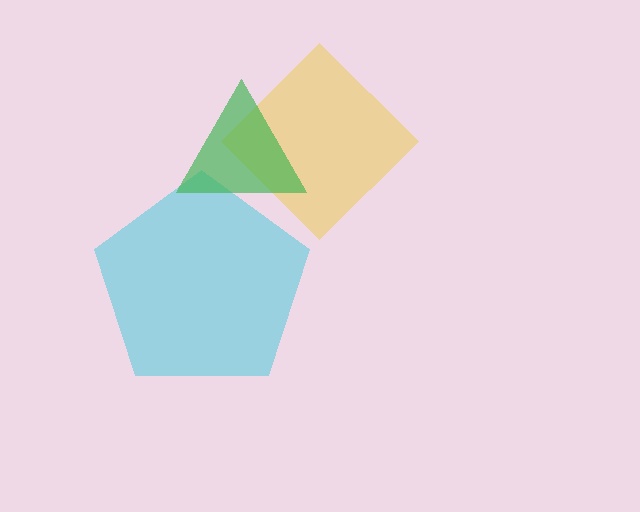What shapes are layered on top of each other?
The layered shapes are: a cyan pentagon, a yellow diamond, a green triangle.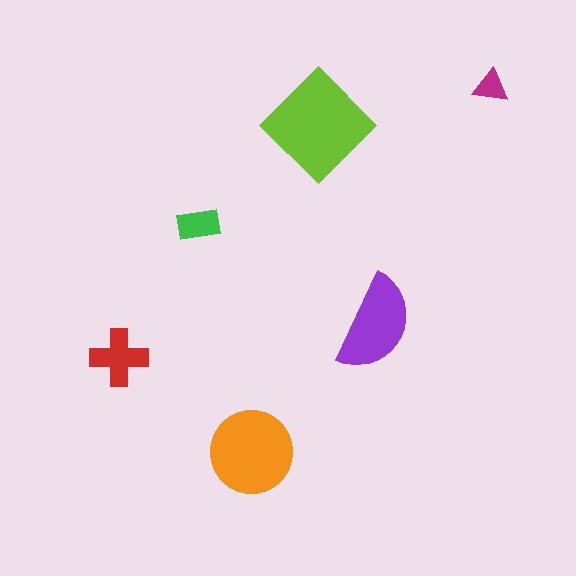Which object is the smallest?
The magenta triangle.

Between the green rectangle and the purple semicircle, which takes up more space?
The purple semicircle.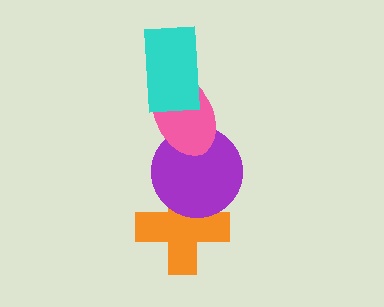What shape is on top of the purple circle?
The pink ellipse is on top of the purple circle.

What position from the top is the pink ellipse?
The pink ellipse is 2nd from the top.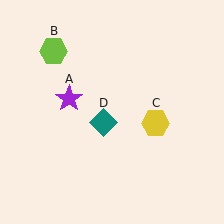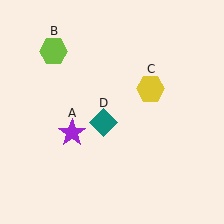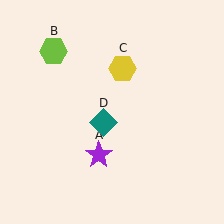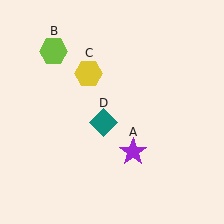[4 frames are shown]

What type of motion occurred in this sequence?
The purple star (object A), yellow hexagon (object C) rotated counterclockwise around the center of the scene.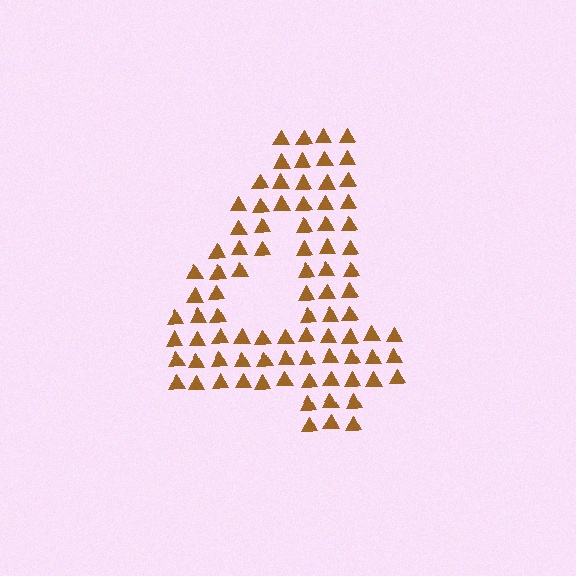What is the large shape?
The large shape is the digit 4.